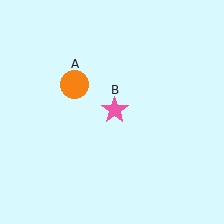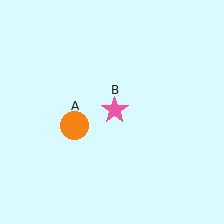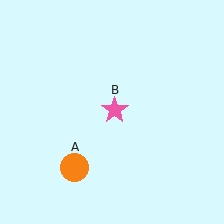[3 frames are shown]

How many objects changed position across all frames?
1 object changed position: orange circle (object A).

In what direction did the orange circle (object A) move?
The orange circle (object A) moved down.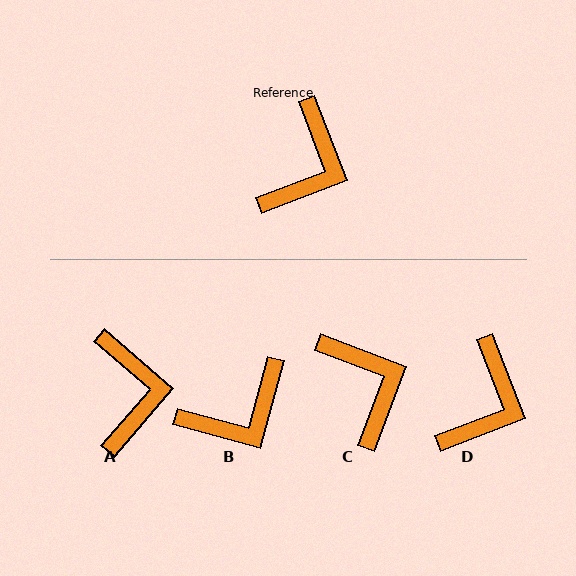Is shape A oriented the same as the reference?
No, it is off by about 28 degrees.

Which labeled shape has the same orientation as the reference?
D.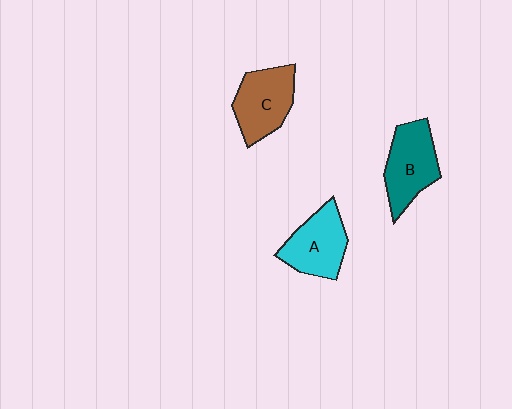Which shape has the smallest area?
Shape A (cyan).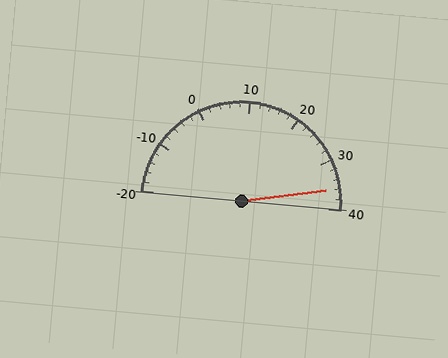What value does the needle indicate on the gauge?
The needle indicates approximately 36.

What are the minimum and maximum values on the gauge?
The gauge ranges from -20 to 40.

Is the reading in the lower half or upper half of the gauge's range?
The reading is in the upper half of the range (-20 to 40).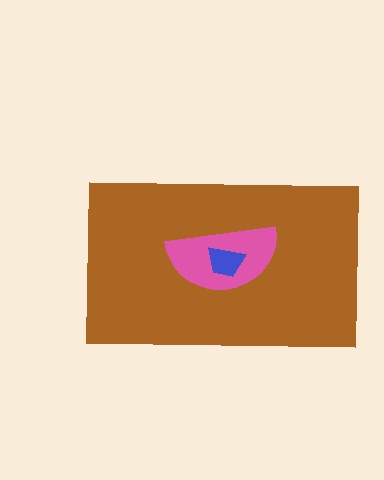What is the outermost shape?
The brown rectangle.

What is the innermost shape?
The blue trapezoid.